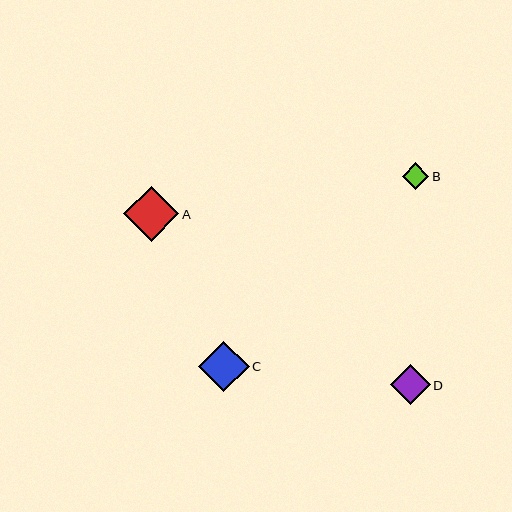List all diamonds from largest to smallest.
From largest to smallest: A, C, D, B.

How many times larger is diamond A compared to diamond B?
Diamond A is approximately 2.1 times the size of diamond B.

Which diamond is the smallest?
Diamond B is the smallest with a size of approximately 27 pixels.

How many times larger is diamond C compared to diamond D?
Diamond C is approximately 1.3 times the size of diamond D.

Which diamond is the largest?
Diamond A is the largest with a size of approximately 55 pixels.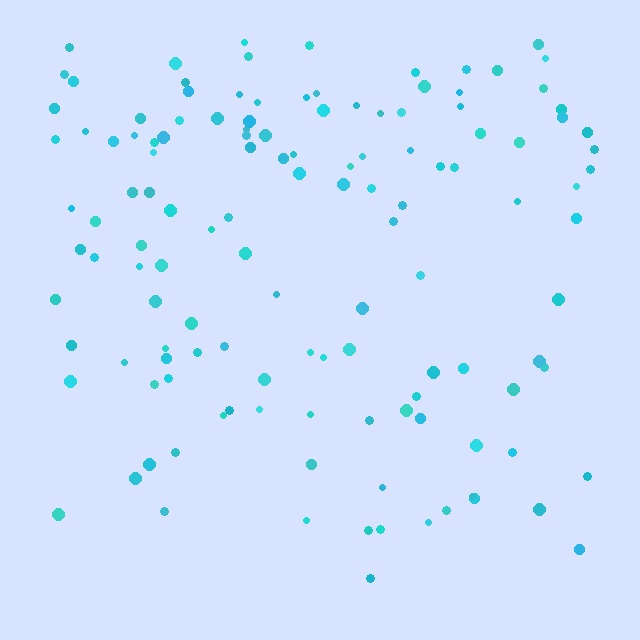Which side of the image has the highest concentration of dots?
The top.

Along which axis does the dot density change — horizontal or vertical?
Vertical.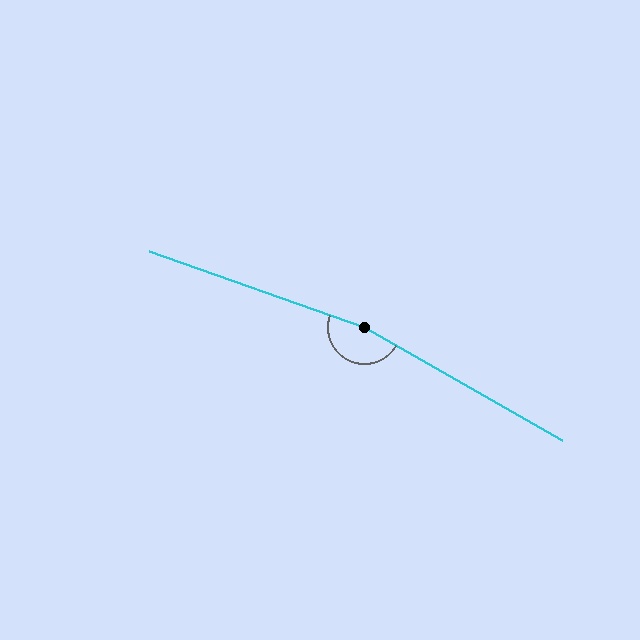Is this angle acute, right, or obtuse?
It is obtuse.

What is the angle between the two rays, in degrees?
Approximately 170 degrees.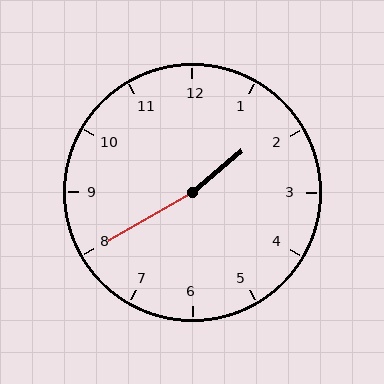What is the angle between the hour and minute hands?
Approximately 170 degrees.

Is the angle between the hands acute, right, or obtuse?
It is obtuse.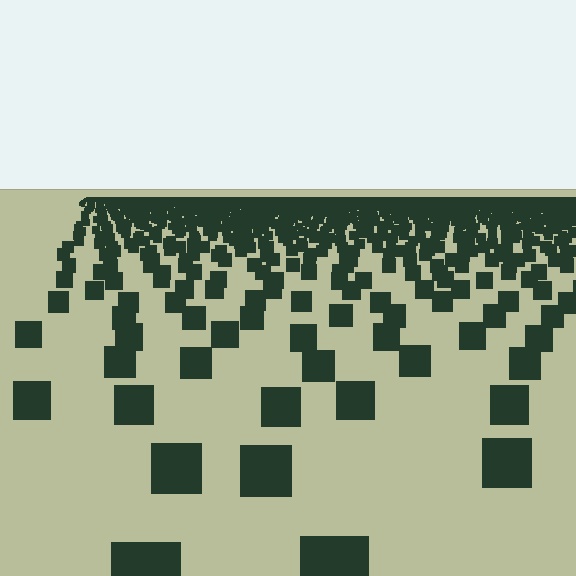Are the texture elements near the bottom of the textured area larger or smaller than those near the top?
Larger. Near the bottom, elements are closer to the viewer and appear at a bigger on-screen size.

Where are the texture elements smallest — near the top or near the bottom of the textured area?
Near the top.